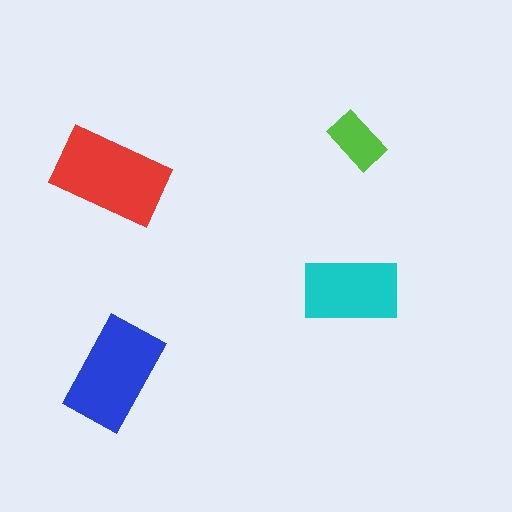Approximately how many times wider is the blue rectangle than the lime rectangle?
About 2 times wider.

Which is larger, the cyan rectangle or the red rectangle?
The red one.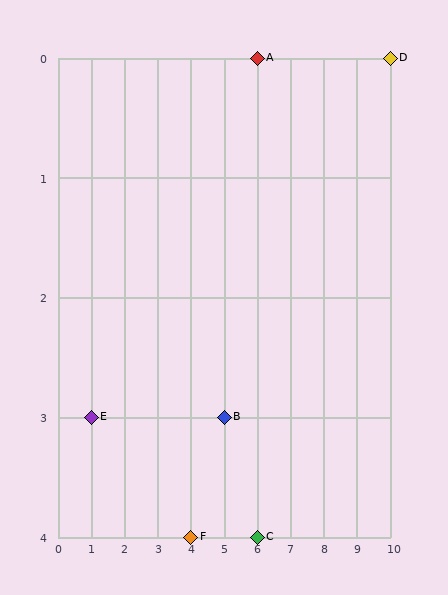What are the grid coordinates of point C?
Point C is at grid coordinates (6, 4).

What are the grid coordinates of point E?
Point E is at grid coordinates (1, 3).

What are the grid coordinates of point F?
Point F is at grid coordinates (4, 4).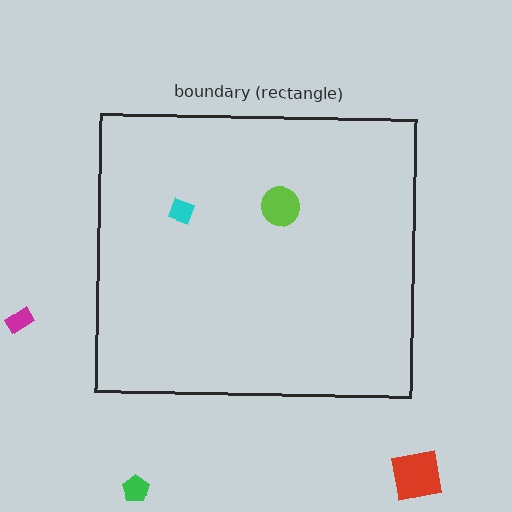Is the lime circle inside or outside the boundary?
Inside.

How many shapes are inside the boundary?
2 inside, 3 outside.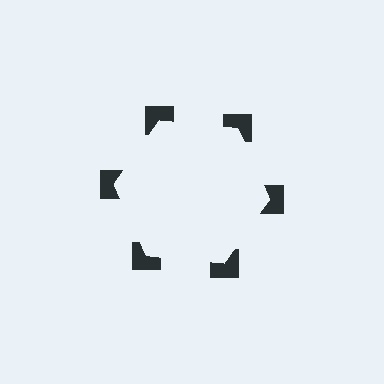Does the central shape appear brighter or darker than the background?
It typically appears slightly brighter than the background, even though no actual brightness change is drawn.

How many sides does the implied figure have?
6 sides.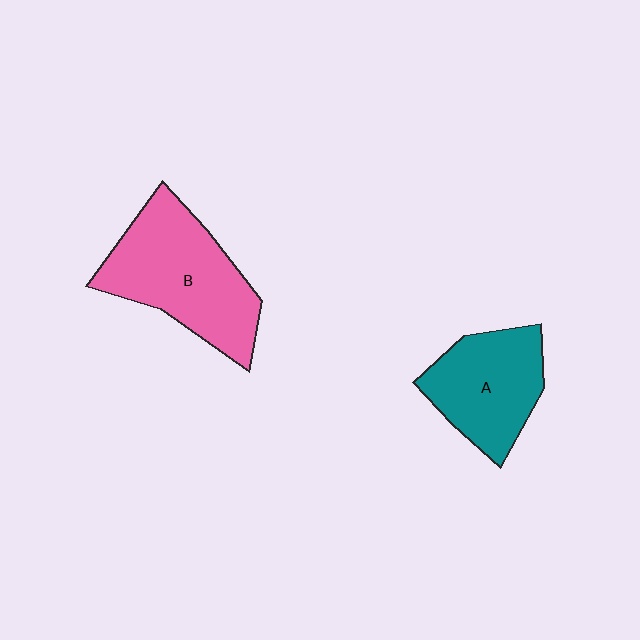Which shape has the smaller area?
Shape A (teal).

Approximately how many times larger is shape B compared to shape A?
Approximately 1.4 times.